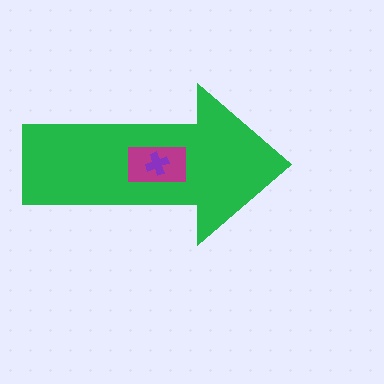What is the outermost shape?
The green arrow.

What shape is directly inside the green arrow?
The magenta rectangle.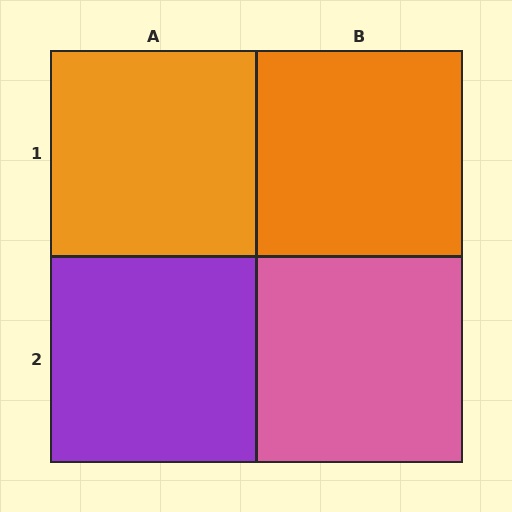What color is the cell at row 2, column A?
Purple.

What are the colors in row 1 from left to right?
Orange, orange.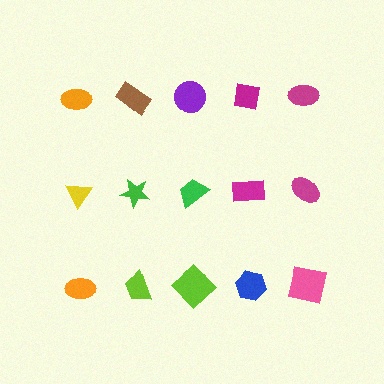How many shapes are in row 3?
5 shapes.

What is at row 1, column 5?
A magenta ellipse.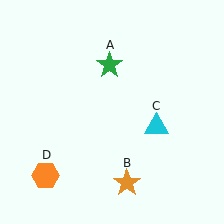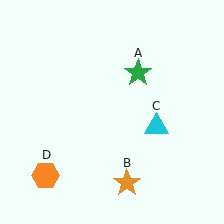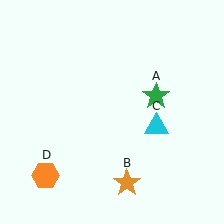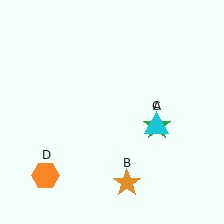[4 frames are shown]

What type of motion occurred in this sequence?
The green star (object A) rotated clockwise around the center of the scene.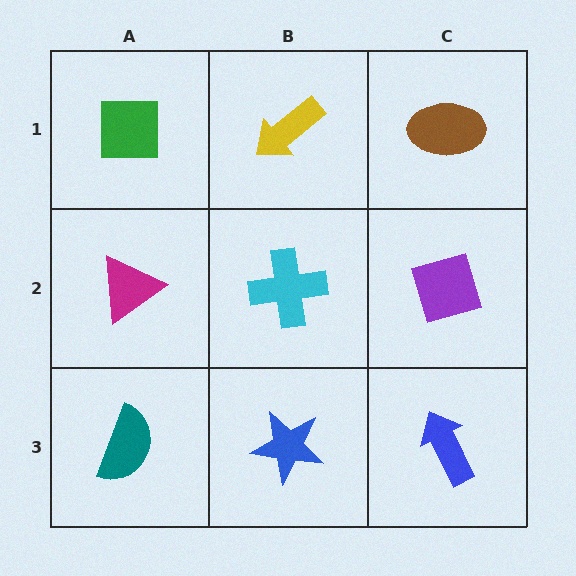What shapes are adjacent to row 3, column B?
A cyan cross (row 2, column B), a teal semicircle (row 3, column A), a blue arrow (row 3, column C).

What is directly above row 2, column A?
A green square.